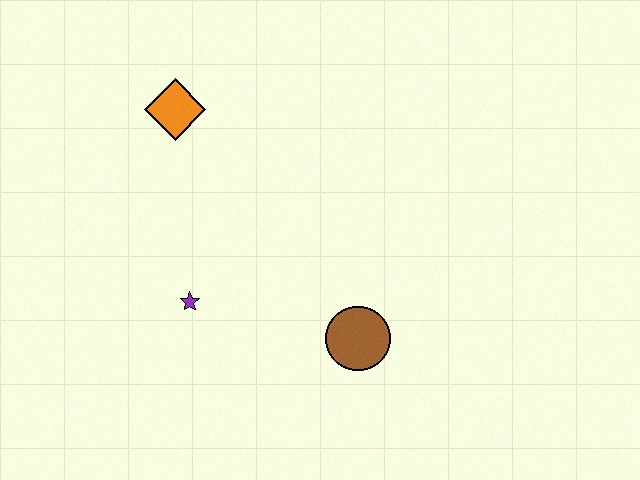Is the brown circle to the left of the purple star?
No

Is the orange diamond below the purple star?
No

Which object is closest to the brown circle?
The purple star is closest to the brown circle.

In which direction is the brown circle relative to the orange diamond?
The brown circle is below the orange diamond.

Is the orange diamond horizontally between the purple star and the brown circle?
No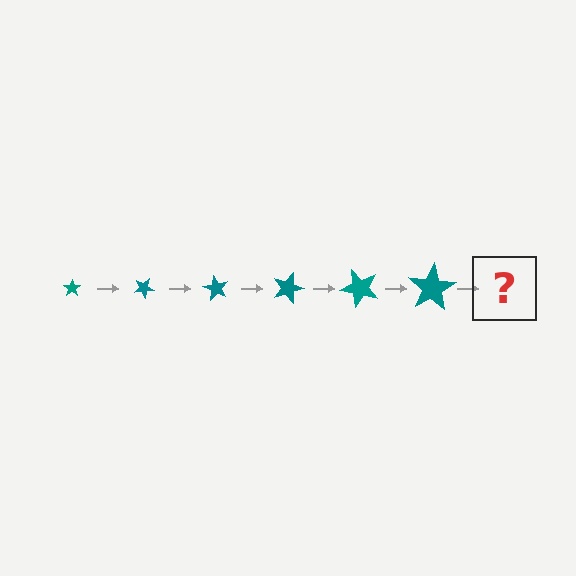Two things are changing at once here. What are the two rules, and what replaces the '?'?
The two rules are that the star grows larger each step and it rotates 30 degrees each step. The '?' should be a star, larger than the previous one and rotated 180 degrees from the start.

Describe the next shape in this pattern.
It should be a star, larger than the previous one and rotated 180 degrees from the start.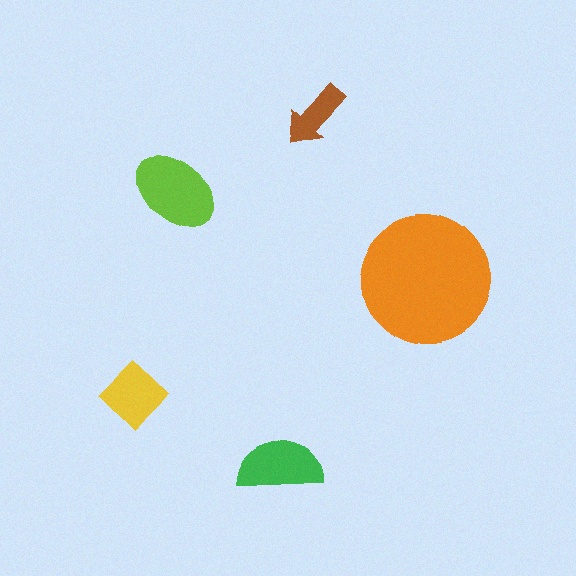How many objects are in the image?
There are 5 objects in the image.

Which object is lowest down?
The green semicircle is bottommost.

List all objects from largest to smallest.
The orange circle, the lime ellipse, the green semicircle, the yellow diamond, the brown arrow.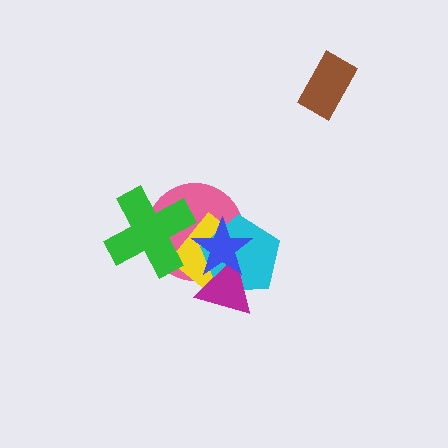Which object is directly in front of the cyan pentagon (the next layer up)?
The magenta triangle is directly in front of the cyan pentagon.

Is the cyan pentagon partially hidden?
Yes, it is partially covered by another shape.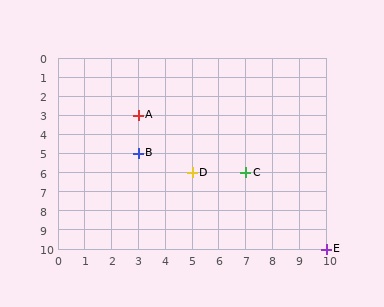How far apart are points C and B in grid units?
Points C and B are 4 columns and 1 row apart (about 4.1 grid units diagonally).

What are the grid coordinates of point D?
Point D is at grid coordinates (5, 6).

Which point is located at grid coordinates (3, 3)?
Point A is at (3, 3).